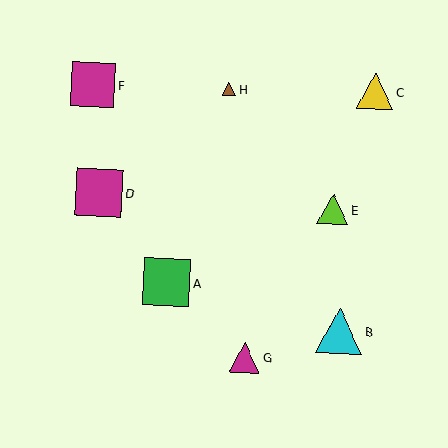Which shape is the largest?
The green square (labeled A) is the largest.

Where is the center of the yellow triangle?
The center of the yellow triangle is at (375, 91).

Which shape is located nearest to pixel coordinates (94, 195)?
The magenta square (labeled D) at (99, 193) is nearest to that location.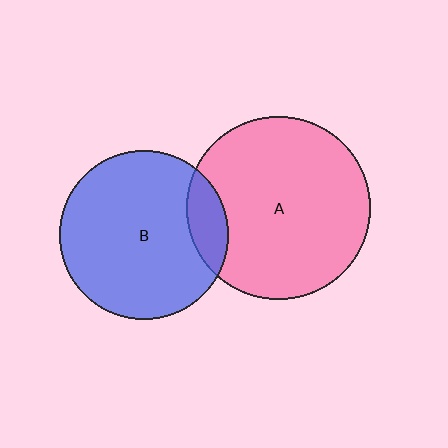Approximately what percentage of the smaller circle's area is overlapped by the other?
Approximately 15%.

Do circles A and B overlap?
Yes.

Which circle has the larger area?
Circle A (pink).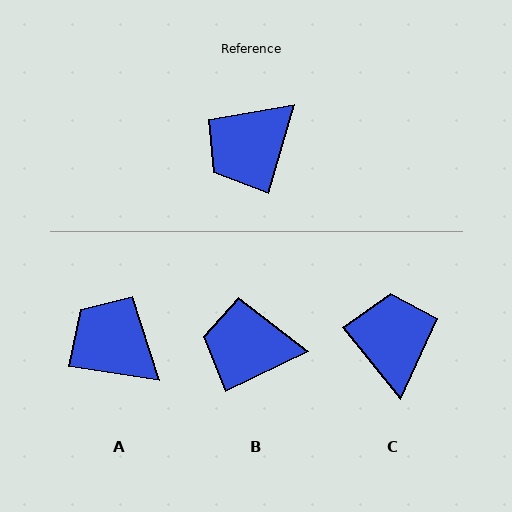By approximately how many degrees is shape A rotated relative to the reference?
Approximately 82 degrees clockwise.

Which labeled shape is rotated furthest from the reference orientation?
C, about 124 degrees away.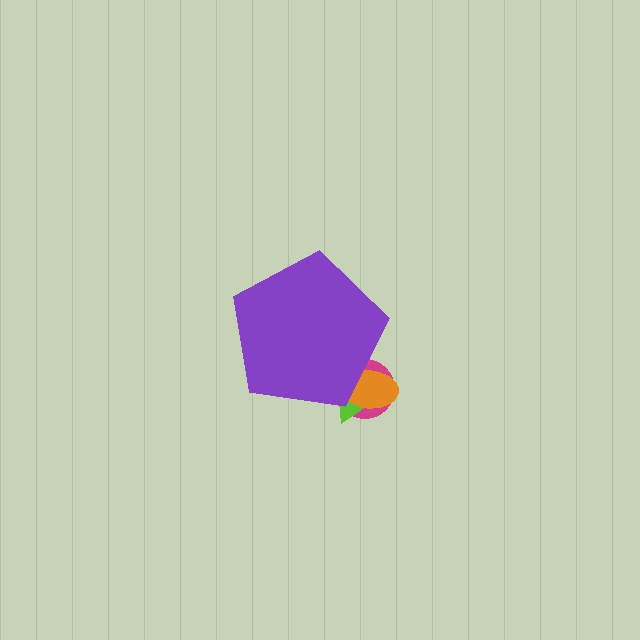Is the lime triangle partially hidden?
Yes, the lime triangle is partially hidden behind the purple pentagon.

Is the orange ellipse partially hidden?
Yes, the orange ellipse is partially hidden behind the purple pentagon.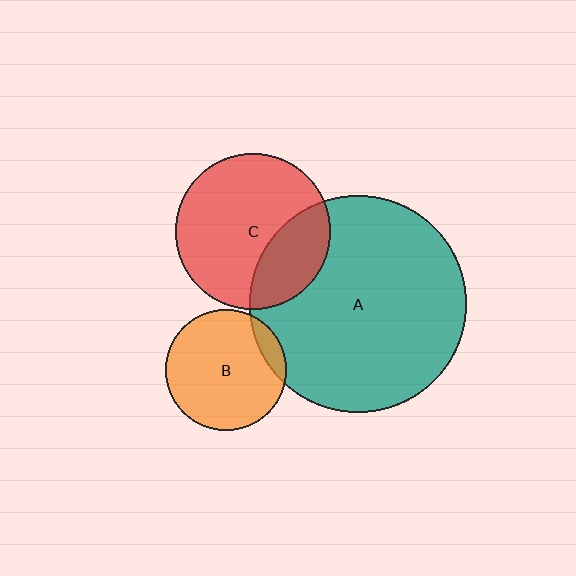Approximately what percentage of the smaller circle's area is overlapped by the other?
Approximately 30%.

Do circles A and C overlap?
Yes.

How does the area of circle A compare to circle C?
Approximately 1.9 times.